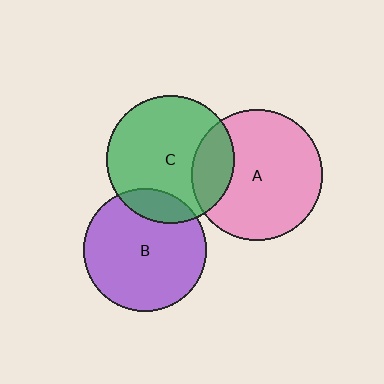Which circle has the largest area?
Circle A (pink).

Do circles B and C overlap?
Yes.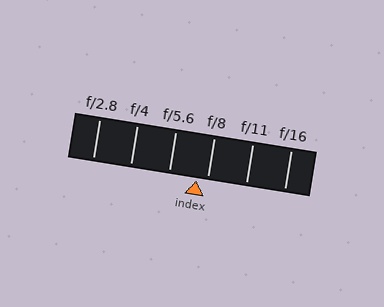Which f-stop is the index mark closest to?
The index mark is closest to f/8.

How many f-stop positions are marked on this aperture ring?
There are 6 f-stop positions marked.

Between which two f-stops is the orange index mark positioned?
The index mark is between f/5.6 and f/8.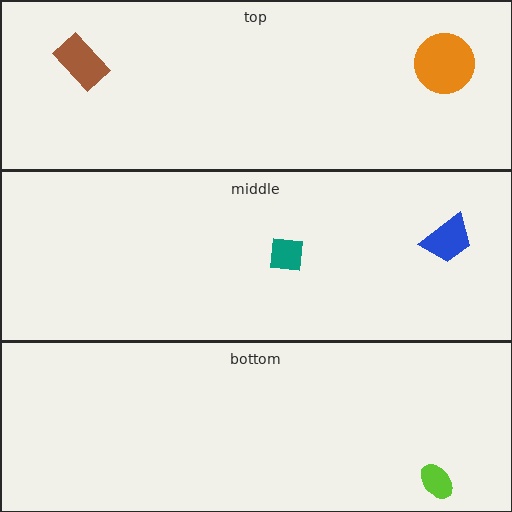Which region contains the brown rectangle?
The top region.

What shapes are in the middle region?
The teal square, the blue trapezoid.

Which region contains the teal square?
The middle region.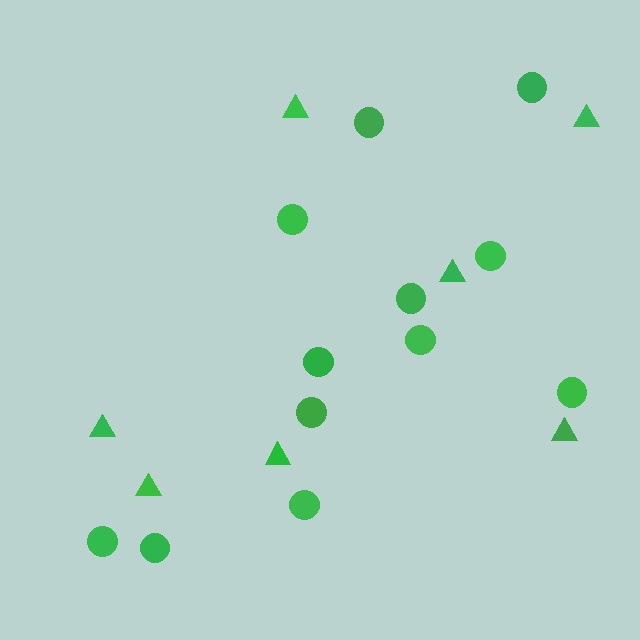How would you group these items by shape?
There are 2 groups: one group of triangles (7) and one group of circles (12).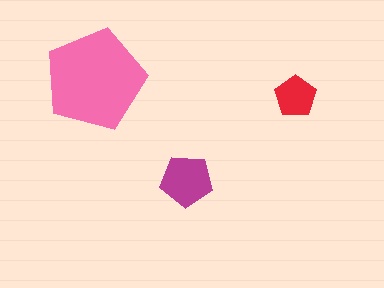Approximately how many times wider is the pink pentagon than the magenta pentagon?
About 2 times wider.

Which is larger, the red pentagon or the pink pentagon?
The pink one.